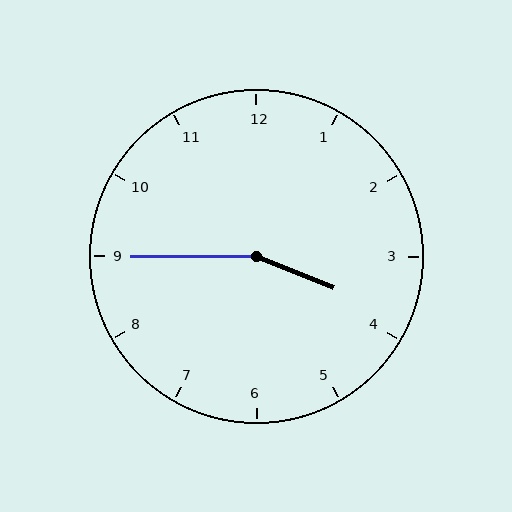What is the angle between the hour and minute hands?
Approximately 158 degrees.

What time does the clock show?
3:45.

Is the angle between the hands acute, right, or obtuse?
It is obtuse.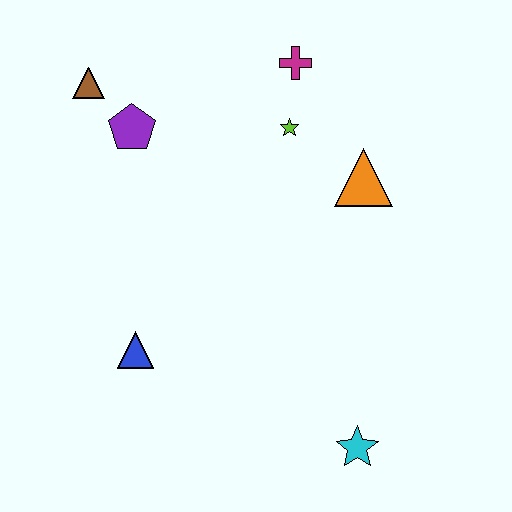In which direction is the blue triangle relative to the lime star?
The blue triangle is below the lime star.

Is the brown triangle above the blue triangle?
Yes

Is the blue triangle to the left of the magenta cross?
Yes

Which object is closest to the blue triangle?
The purple pentagon is closest to the blue triangle.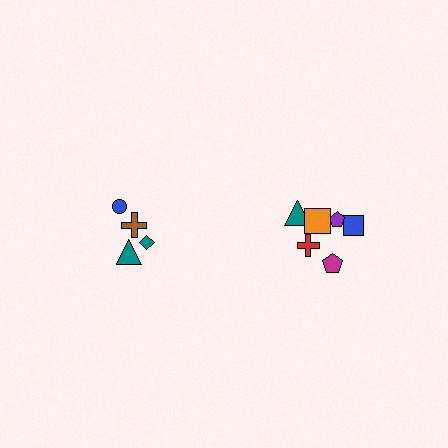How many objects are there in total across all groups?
There are 10 objects.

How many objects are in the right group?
There are 6 objects.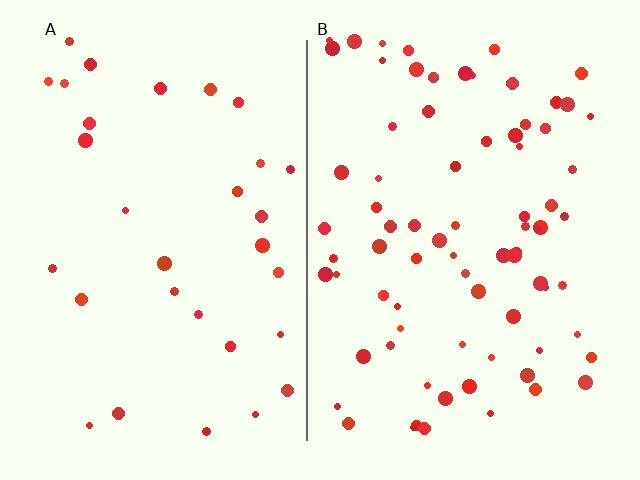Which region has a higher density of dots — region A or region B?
B (the right).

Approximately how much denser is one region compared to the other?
Approximately 2.5× — region B over region A.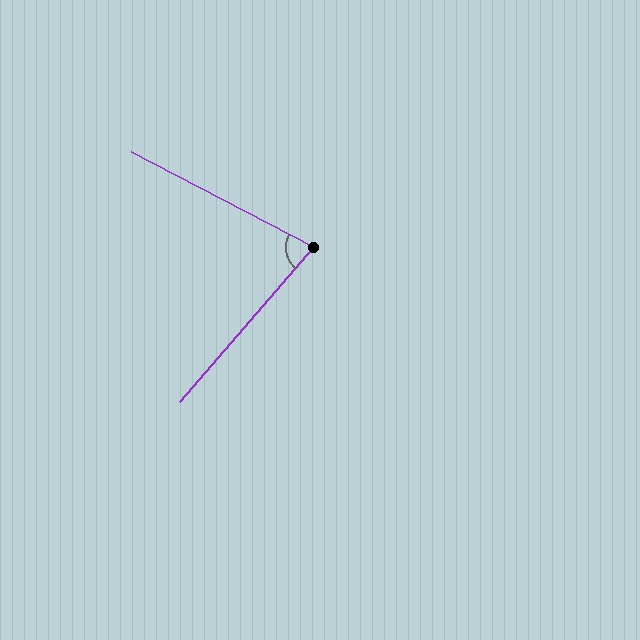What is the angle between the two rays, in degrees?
Approximately 77 degrees.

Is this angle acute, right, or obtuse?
It is acute.